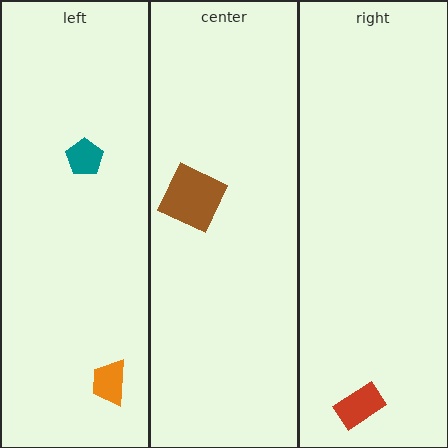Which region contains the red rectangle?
The right region.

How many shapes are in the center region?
1.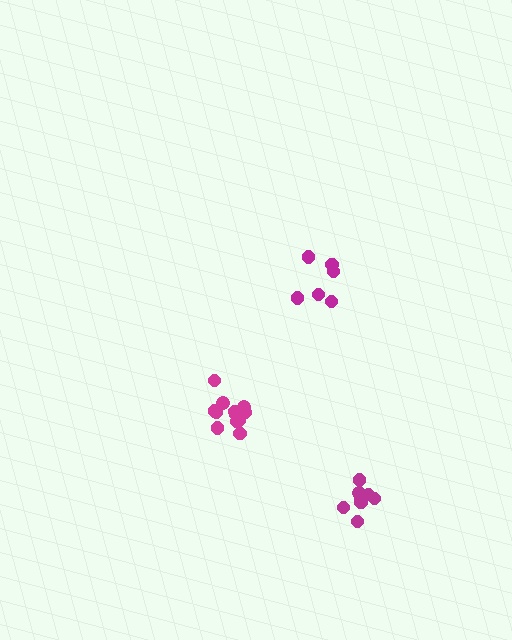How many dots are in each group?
Group 1: 6 dots, Group 2: 12 dots, Group 3: 8 dots (26 total).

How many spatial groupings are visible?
There are 3 spatial groupings.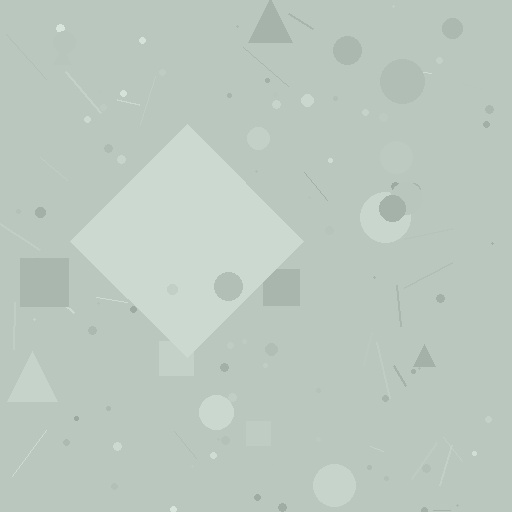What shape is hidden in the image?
A diamond is hidden in the image.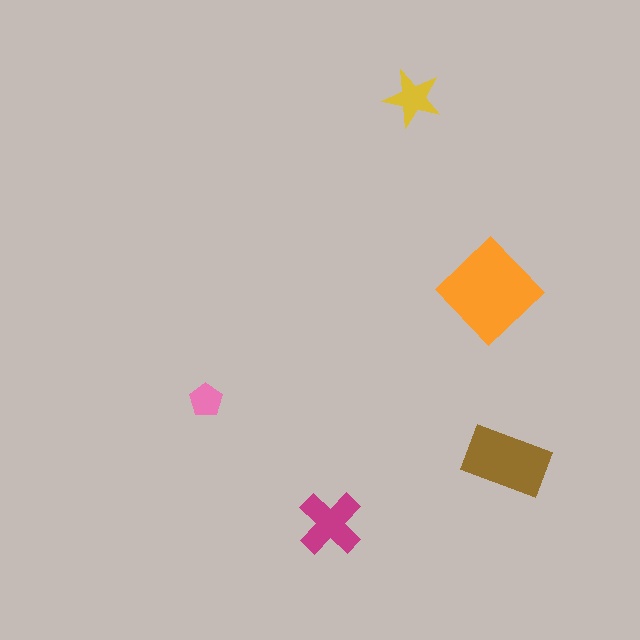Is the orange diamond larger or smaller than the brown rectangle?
Larger.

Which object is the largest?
The orange diamond.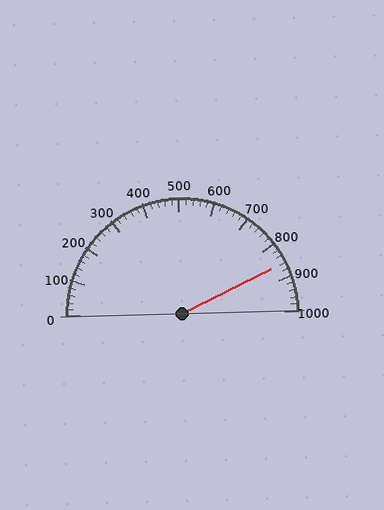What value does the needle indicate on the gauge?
The needle indicates approximately 860.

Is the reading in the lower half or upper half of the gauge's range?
The reading is in the upper half of the range (0 to 1000).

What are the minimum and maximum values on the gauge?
The gauge ranges from 0 to 1000.